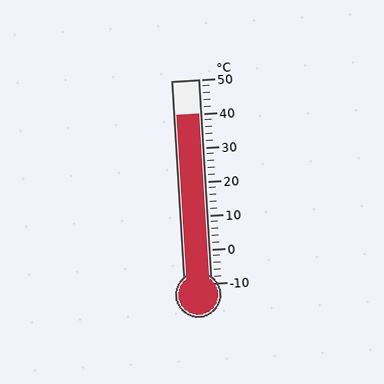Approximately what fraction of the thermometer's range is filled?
The thermometer is filled to approximately 85% of its range.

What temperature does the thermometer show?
The thermometer shows approximately 40°C.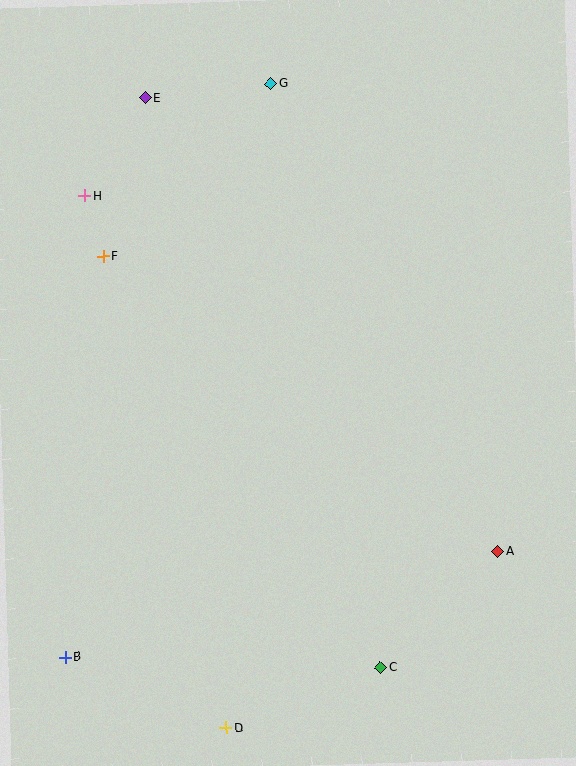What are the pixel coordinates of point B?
Point B is at (65, 657).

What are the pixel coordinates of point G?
Point G is at (271, 83).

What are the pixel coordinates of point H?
Point H is at (85, 196).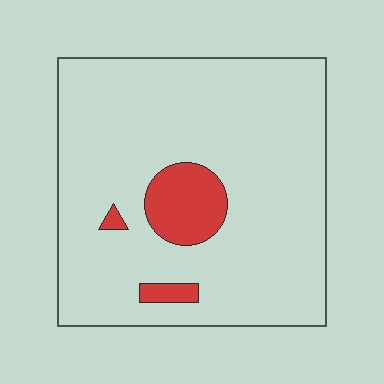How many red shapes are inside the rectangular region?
3.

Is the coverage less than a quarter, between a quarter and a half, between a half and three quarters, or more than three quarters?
Less than a quarter.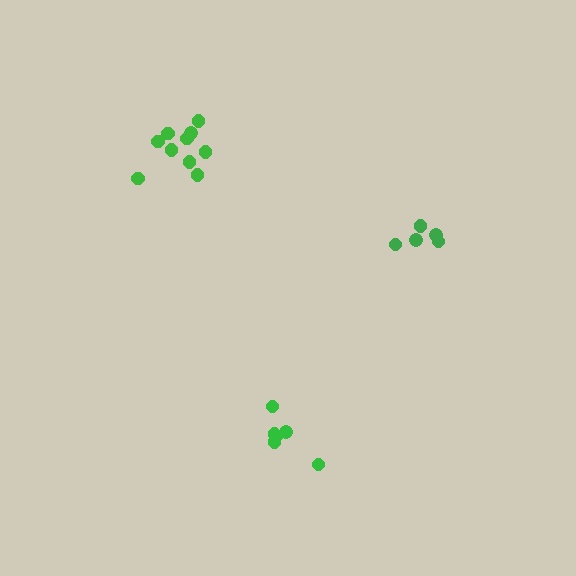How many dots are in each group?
Group 1: 10 dots, Group 2: 5 dots, Group 3: 6 dots (21 total).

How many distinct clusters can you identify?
There are 3 distinct clusters.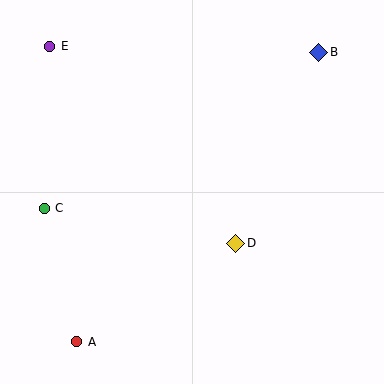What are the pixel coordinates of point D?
Point D is at (236, 243).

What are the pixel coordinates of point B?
Point B is at (319, 52).